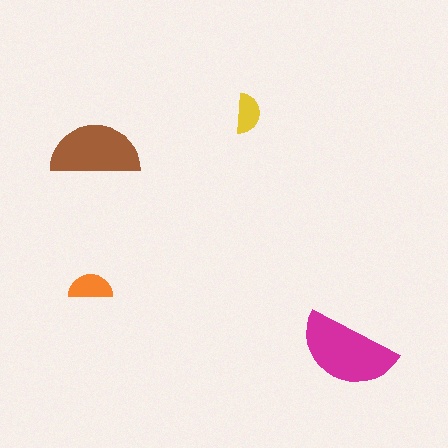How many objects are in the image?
There are 4 objects in the image.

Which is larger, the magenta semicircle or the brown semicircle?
The magenta one.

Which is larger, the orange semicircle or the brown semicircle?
The brown one.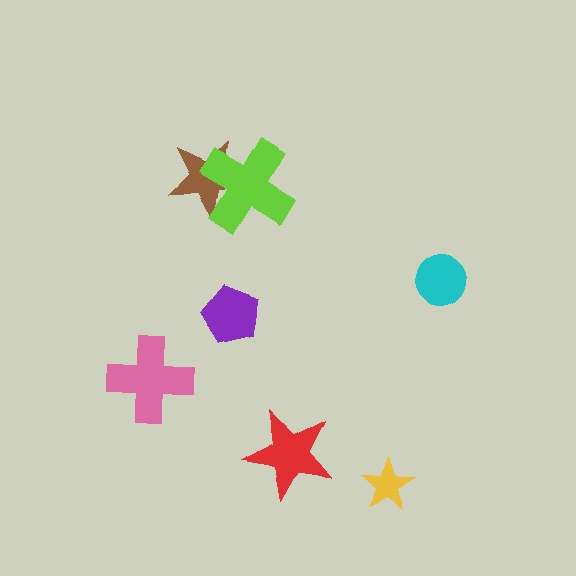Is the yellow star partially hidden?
No, no other shape covers it.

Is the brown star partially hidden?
Yes, it is partially covered by another shape.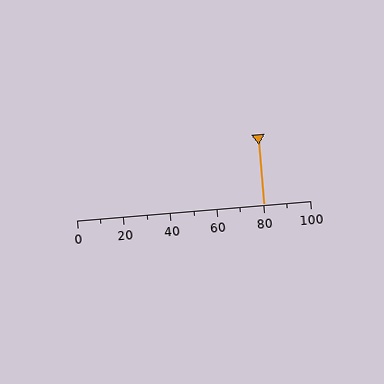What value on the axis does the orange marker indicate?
The marker indicates approximately 80.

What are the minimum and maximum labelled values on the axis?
The axis runs from 0 to 100.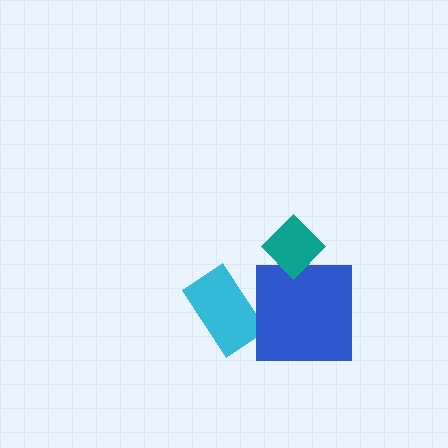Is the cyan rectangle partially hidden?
No, no other shape covers it.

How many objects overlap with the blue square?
1 object overlaps with the blue square.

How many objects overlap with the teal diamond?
1 object overlaps with the teal diamond.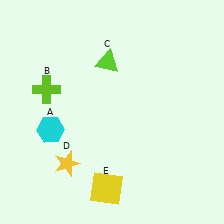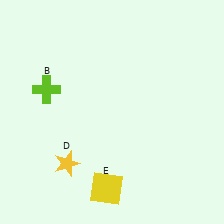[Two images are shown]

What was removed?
The cyan hexagon (A), the lime triangle (C) were removed in Image 2.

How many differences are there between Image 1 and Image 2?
There are 2 differences between the two images.